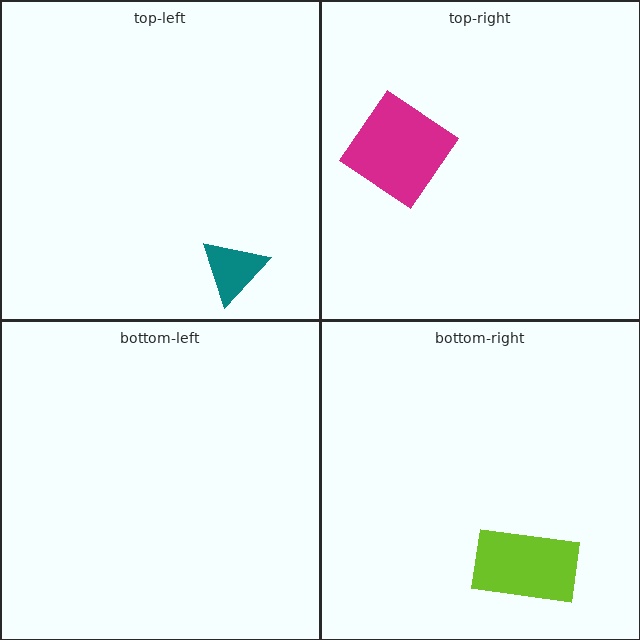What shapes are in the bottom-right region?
The lime rectangle.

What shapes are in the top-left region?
The teal triangle.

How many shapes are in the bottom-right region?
1.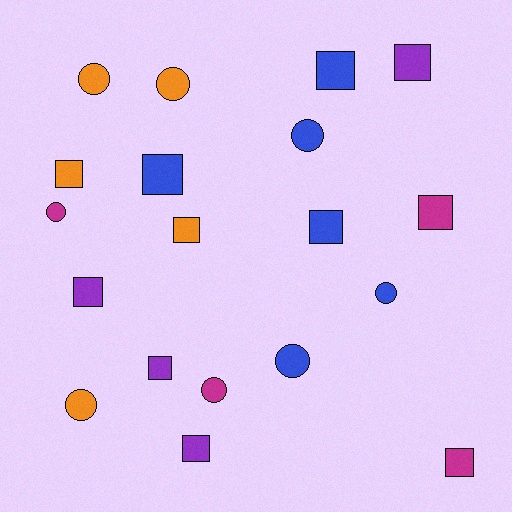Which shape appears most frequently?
Square, with 11 objects.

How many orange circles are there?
There are 3 orange circles.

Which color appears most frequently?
Blue, with 6 objects.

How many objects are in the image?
There are 19 objects.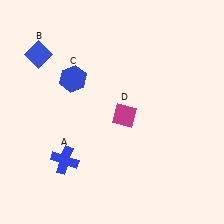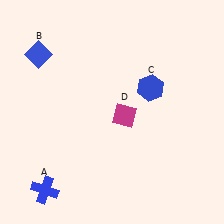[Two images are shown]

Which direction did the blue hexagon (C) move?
The blue hexagon (C) moved right.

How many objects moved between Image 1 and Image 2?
2 objects moved between the two images.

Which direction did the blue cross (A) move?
The blue cross (A) moved down.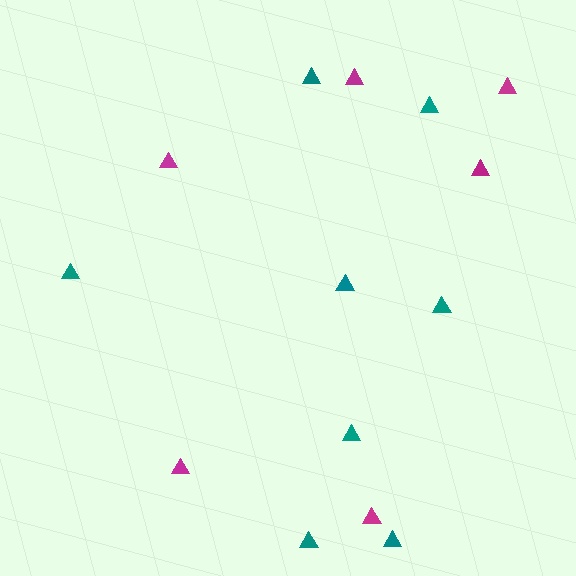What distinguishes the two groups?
There are 2 groups: one group of magenta triangles (6) and one group of teal triangles (8).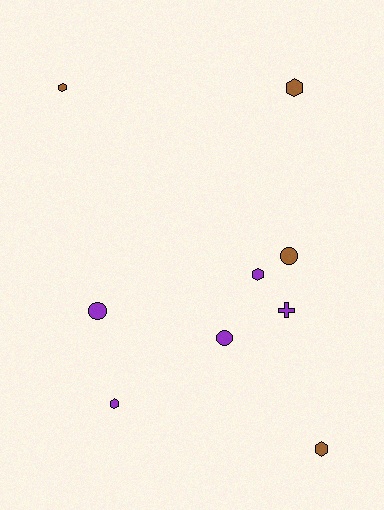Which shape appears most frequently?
Hexagon, with 5 objects.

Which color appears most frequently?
Purple, with 5 objects.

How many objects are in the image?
There are 9 objects.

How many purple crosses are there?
There is 1 purple cross.